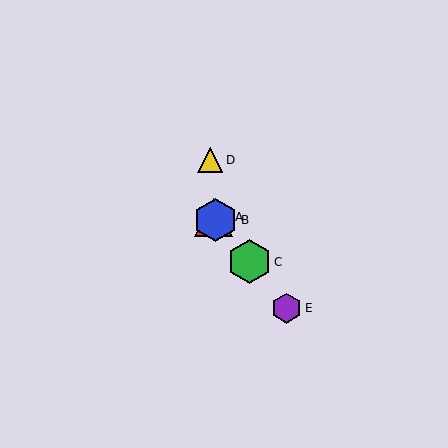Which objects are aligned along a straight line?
Objects A, B, C, E are aligned along a straight line.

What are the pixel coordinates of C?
Object C is at (249, 262).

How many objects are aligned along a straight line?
4 objects (A, B, C, E) are aligned along a straight line.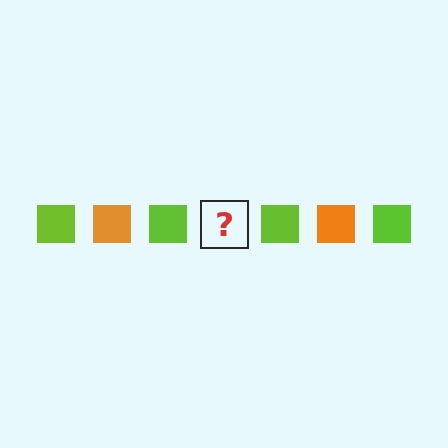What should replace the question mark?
The question mark should be replaced with an orange square.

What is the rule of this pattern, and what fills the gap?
The rule is that the pattern cycles through lime, orange squares. The gap should be filled with an orange square.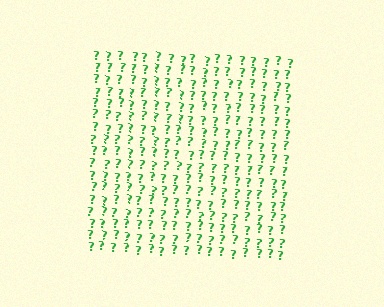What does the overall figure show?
The overall figure shows a square.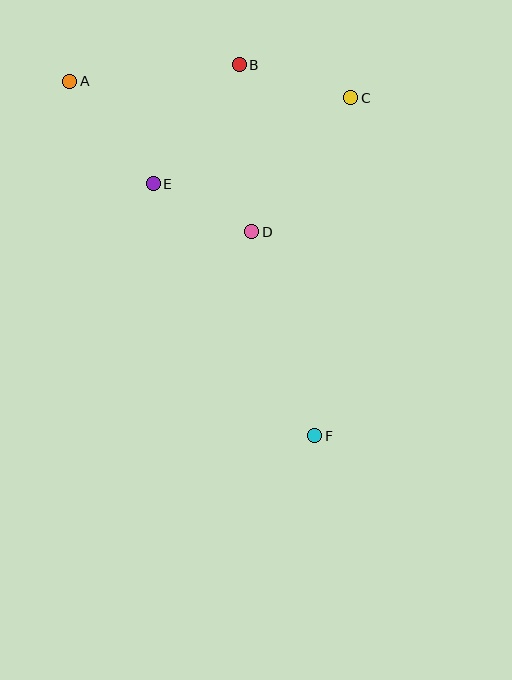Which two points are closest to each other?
Points D and E are closest to each other.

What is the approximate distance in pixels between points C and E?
The distance between C and E is approximately 215 pixels.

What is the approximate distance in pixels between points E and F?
The distance between E and F is approximately 299 pixels.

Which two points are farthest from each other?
Points A and F are farthest from each other.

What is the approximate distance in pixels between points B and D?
The distance between B and D is approximately 168 pixels.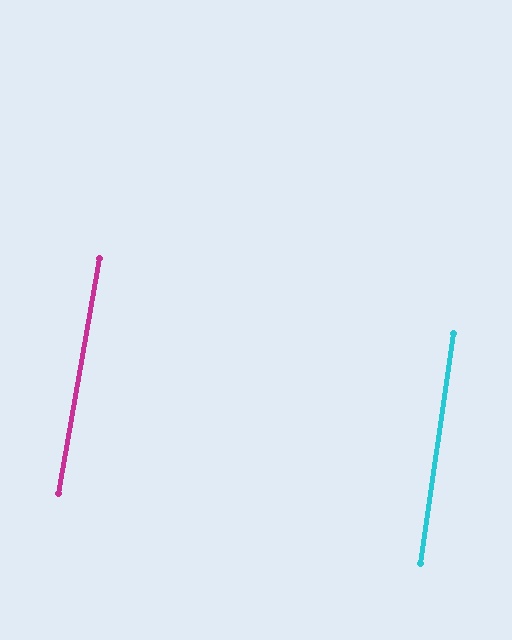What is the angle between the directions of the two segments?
Approximately 2 degrees.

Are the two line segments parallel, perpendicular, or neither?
Parallel — their directions differ by only 2.0°.